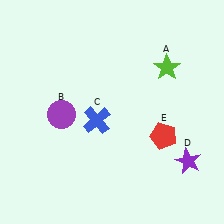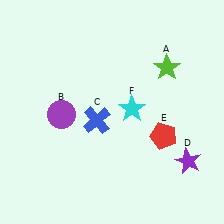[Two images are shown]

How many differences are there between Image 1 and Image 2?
There is 1 difference between the two images.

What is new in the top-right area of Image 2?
A cyan star (F) was added in the top-right area of Image 2.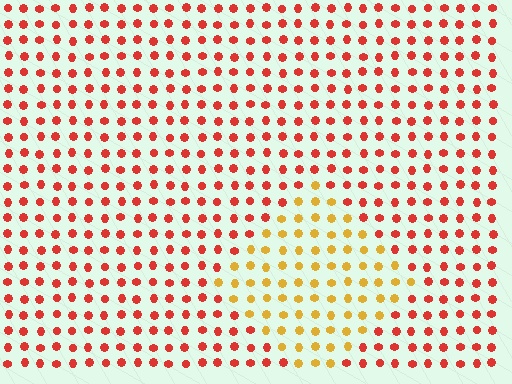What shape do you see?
I see a diamond.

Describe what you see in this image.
The image is filled with small red elements in a uniform arrangement. A diamond-shaped region is visible where the elements are tinted to a slightly different hue, forming a subtle color boundary.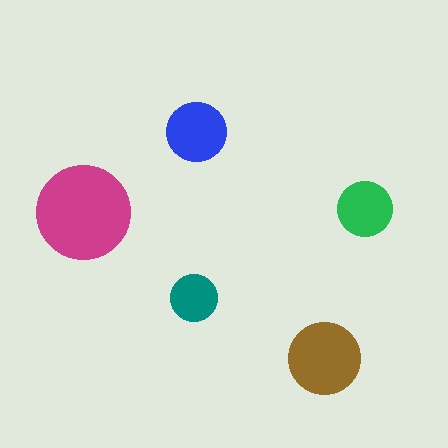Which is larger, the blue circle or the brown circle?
The brown one.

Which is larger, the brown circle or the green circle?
The brown one.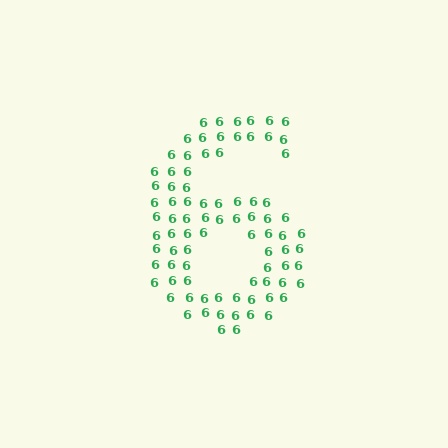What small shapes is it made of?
It is made of small digit 6's.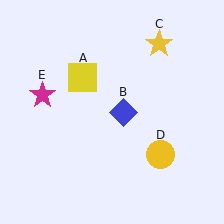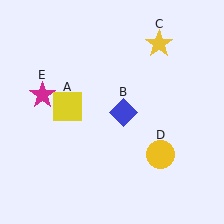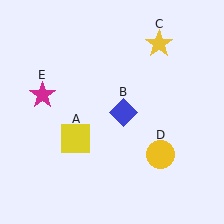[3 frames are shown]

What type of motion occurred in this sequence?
The yellow square (object A) rotated counterclockwise around the center of the scene.